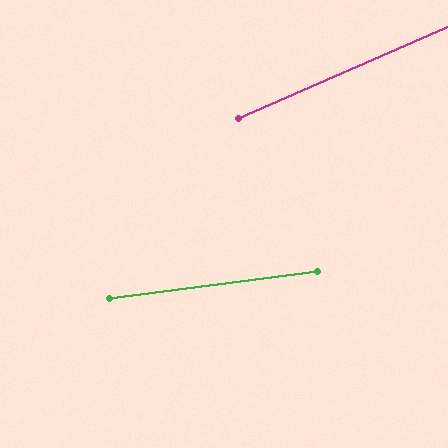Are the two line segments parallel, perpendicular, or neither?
Neither parallel nor perpendicular — they differ by about 16°.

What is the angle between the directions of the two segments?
Approximately 16 degrees.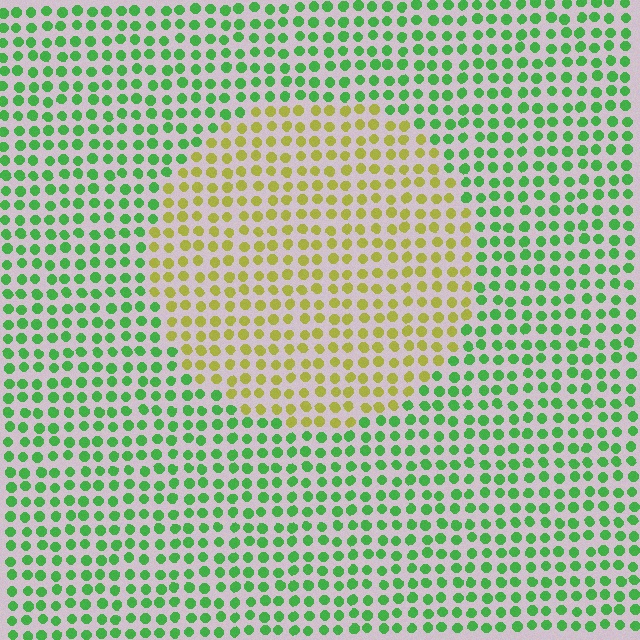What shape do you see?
I see a circle.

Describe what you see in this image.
The image is filled with small green elements in a uniform arrangement. A circle-shaped region is visible where the elements are tinted to a slightly different hue, forming a subtle color boundary.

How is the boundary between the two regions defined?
The boundary is defined purely by a slight shift in hue (about 58 degrees). Spacing, size, and orientation are identical on both sides.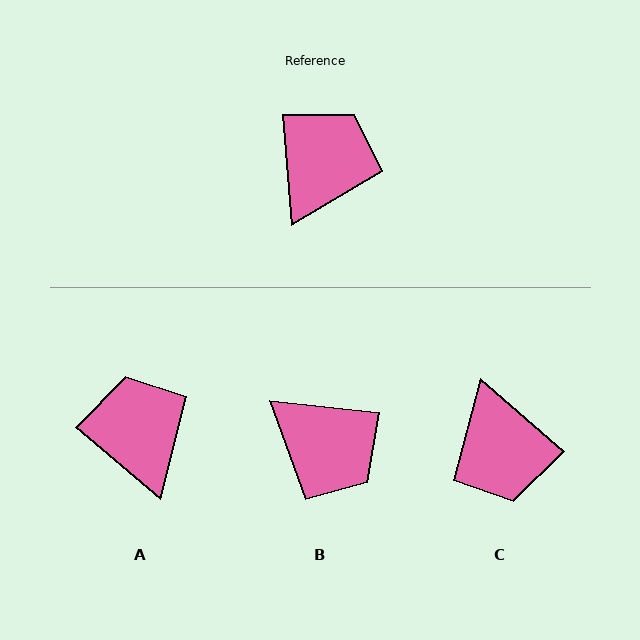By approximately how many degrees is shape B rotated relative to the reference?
Approximately 101 degrees clockwise.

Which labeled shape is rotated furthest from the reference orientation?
C, about 136 degrees away.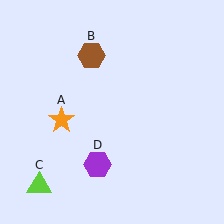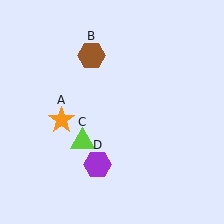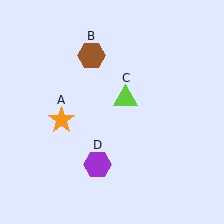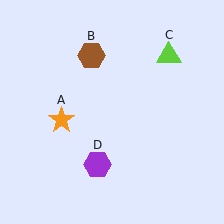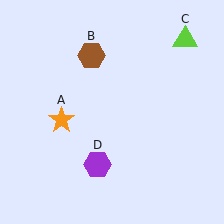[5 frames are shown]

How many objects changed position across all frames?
1 object changed position: lime triangle (object C).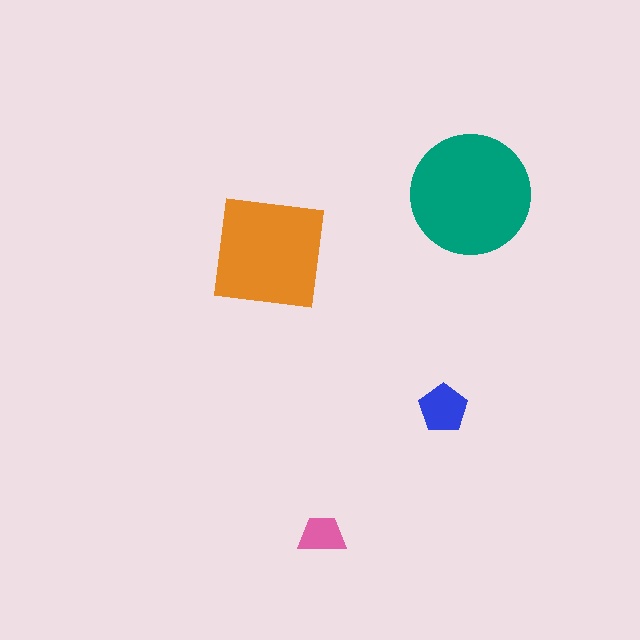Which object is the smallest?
The pink trapezoid.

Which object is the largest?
The teal circle.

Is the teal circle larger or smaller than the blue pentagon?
Larger.